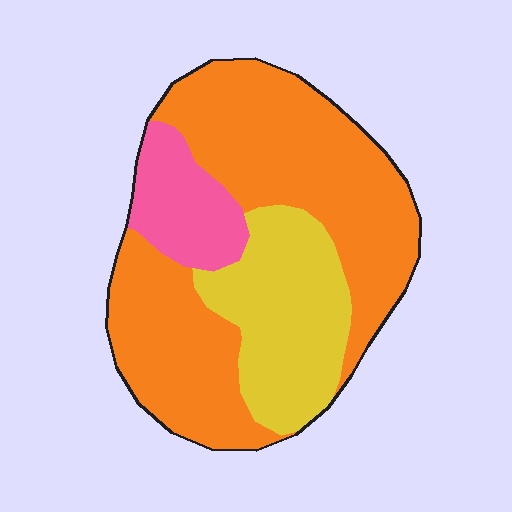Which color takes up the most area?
Orange, at roughly 60%.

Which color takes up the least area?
Pink, at roughly 15%.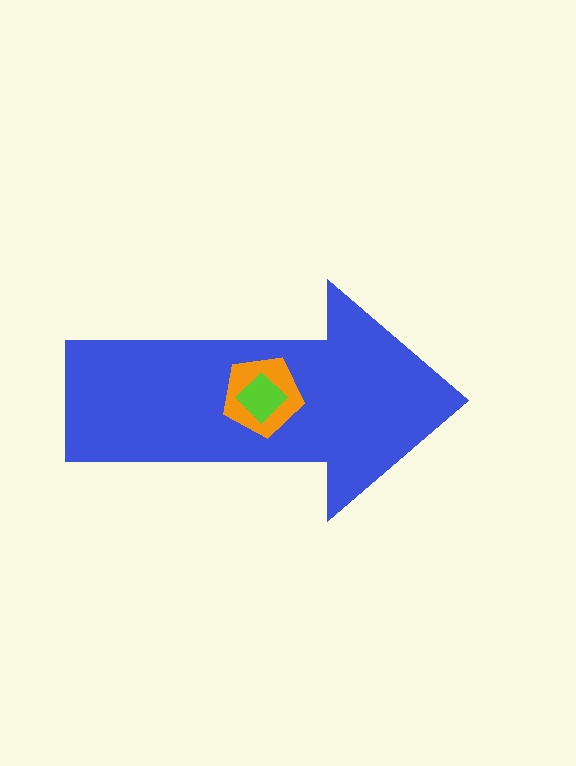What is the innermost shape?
The lime diamond.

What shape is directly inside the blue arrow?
The orange pentagon.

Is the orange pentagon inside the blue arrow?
Yes.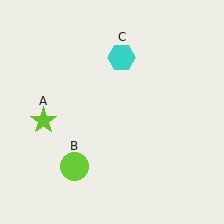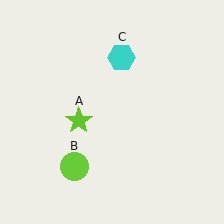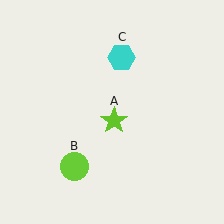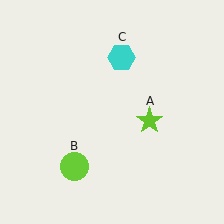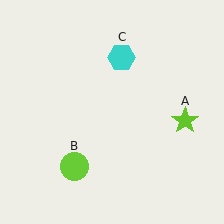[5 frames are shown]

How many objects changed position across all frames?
1 object changed position: lime star (object A).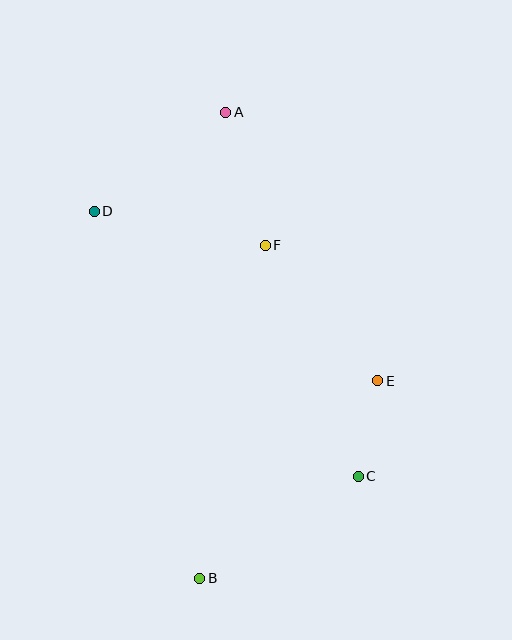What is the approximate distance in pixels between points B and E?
The distance between B and E is approximately 266 pixels.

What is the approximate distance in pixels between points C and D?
The distance between C and D is approximately 374 pixels.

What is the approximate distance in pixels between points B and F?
The distance between B and F is approximately 340 pixels.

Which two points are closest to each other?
Points C and E are closest to each other.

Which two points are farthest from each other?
Points A and B are farthest from each other.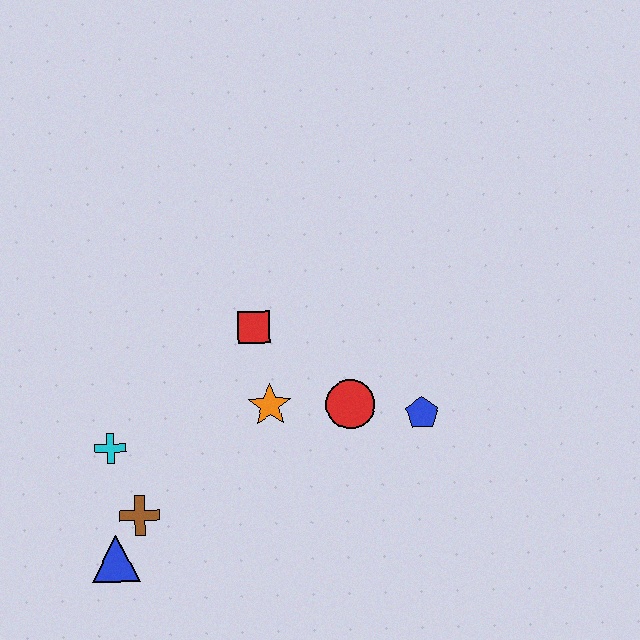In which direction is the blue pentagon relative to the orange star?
The blue pentagon is to the right of the orange star.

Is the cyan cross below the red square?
Yes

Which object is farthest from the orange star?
The blue triangle is farthest from the orange star.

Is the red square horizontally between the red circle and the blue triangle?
Yes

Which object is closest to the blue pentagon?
The red circle is closest to the blue pentagon.